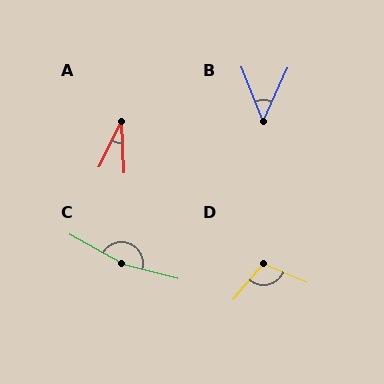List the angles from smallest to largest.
A (30°), B (46°), D (107°), C (165°).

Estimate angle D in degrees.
Approximately 107 degrees.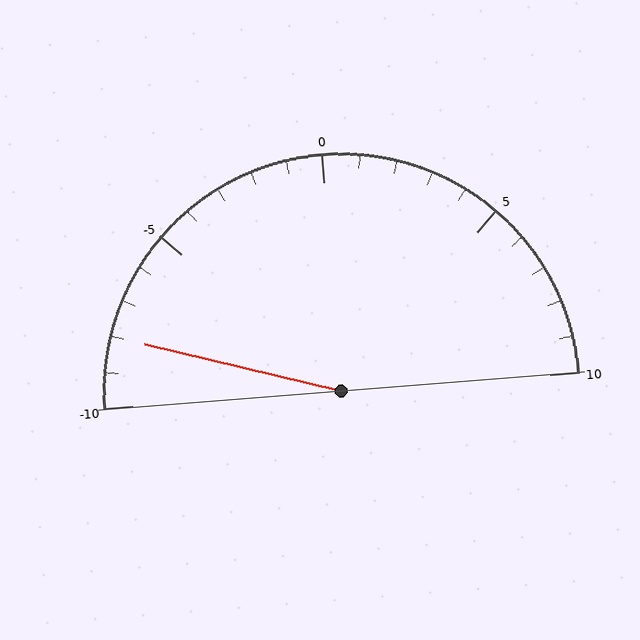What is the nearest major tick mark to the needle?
The nearest major tick mark is -10.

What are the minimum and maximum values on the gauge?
The gauge ranges from -10 to 10.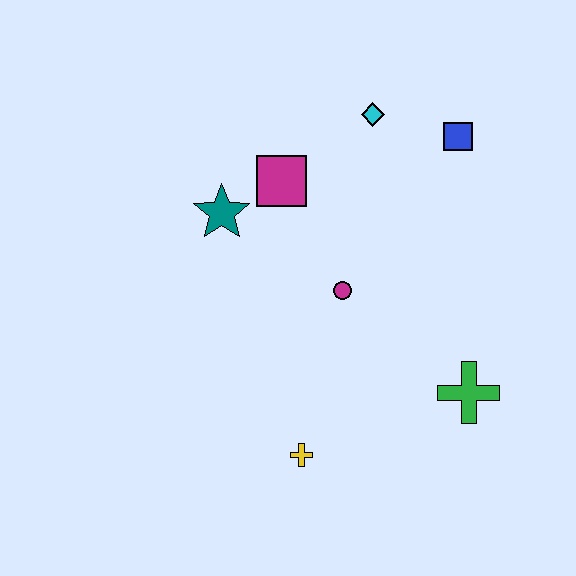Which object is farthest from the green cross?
The teal star is farthest from the green cross.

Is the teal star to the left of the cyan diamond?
Yes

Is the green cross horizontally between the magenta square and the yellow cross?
No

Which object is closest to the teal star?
The magenta square is closest to the teal star.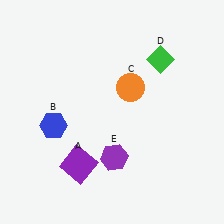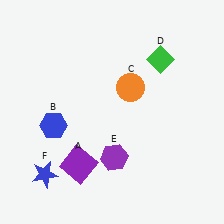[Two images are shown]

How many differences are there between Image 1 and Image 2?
There is 1 difference between the two images.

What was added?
A blue star (F) was added in Image 2.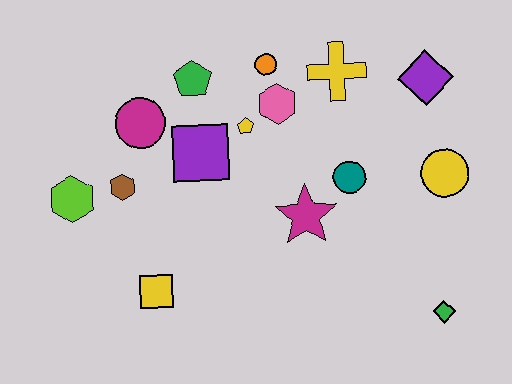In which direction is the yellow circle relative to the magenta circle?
The yellow circle is to the right of the magenta circle.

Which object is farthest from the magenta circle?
The green diamond is farthest from the magenta circle.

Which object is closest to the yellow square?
The brown hexagon is closest to the yellow square.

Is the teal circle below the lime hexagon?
No